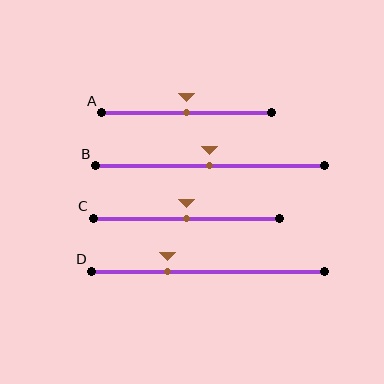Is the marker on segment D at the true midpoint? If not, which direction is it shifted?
No, the marker on segment D is shifted to the left by about 17% of the segment length.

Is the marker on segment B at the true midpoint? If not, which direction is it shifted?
Yes, the marker on segment B is at the true midpoint.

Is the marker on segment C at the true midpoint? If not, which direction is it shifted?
Yes, the marker on segment C is at the true midpoint.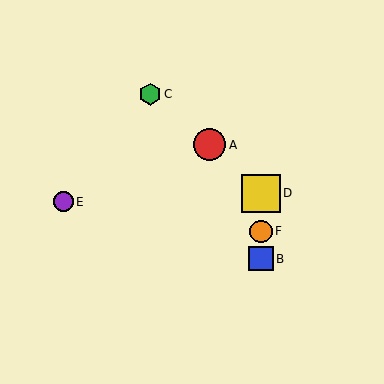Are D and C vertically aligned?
No, D is at x≈261 and C is at x≈150.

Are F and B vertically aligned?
Yes, both are at x≈261.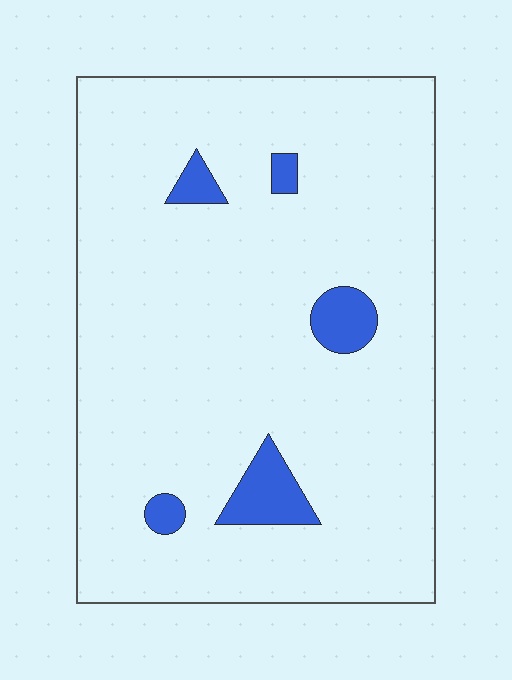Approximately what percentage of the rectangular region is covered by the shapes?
Approximately 5%.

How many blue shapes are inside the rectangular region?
5.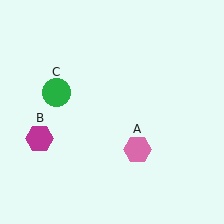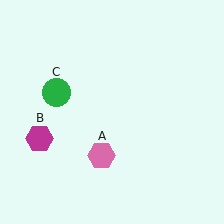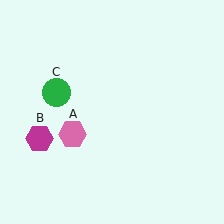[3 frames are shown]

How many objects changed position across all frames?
1 object changed position: pink hexagon (object A).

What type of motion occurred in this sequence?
The pink hexagon (object A) rotated clockwise around the center of the scene.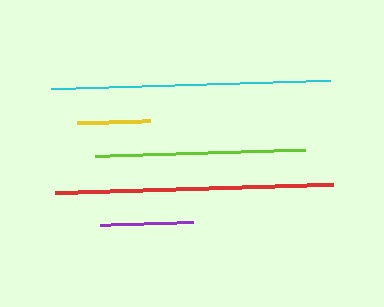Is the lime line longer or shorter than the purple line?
The lime line is longer than the purple line.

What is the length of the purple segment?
The purple segment is approximately 93 pixels long.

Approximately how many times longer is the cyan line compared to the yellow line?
The cyan line is approximately 3.8 times the length of the yellow line.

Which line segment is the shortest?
The yellow line is the shortest at approximately 73 pixels.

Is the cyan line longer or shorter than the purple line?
The cyan line is longer than the purple line.